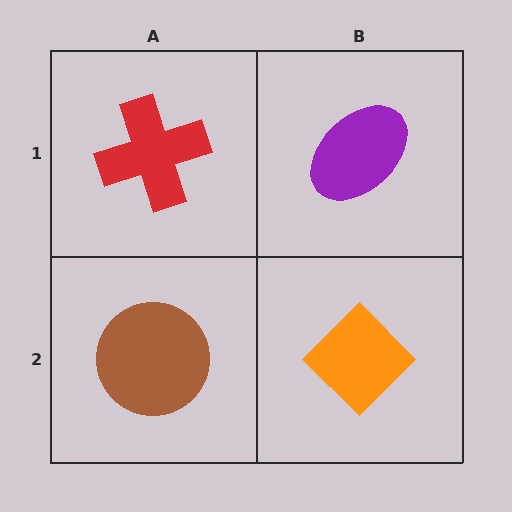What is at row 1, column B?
A purple ellipse.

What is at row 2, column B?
An orange diamond.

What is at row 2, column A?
A brown circle.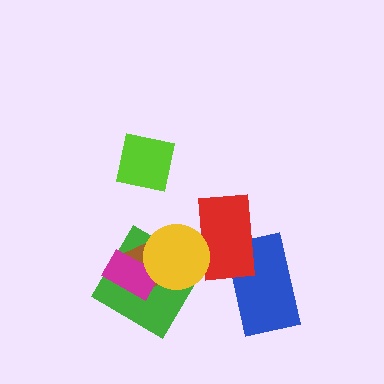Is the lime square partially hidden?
No, no other shape covers it.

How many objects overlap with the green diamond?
3 objects overlap with the green diamond.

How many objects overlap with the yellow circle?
4 objects overlap with the yellow circle.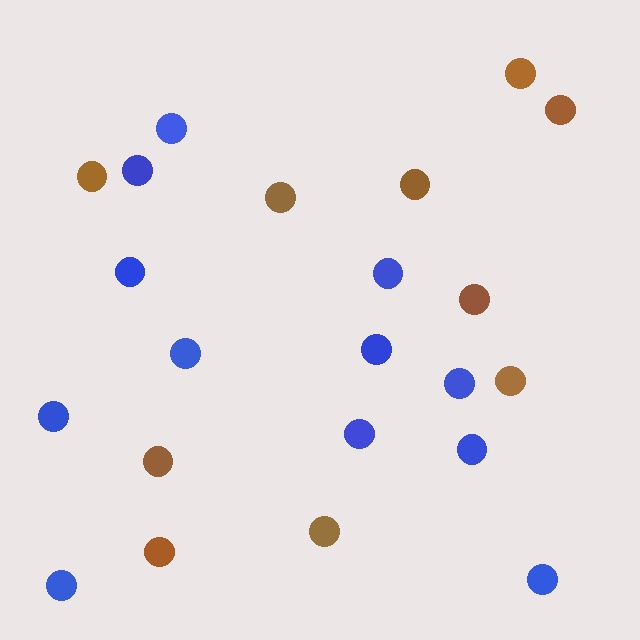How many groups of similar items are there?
There are 2 groups: one group of blue circles (12) and one group of brown circles (10).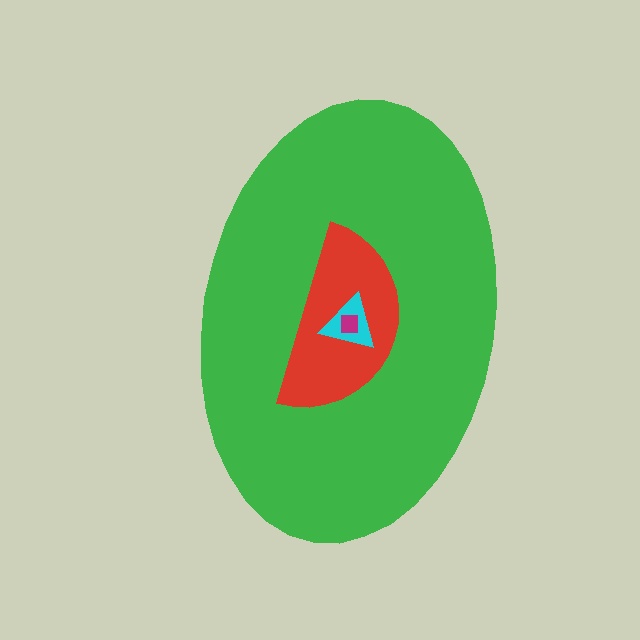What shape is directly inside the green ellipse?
The red semicircle.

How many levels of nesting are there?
4.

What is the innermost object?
The magenta square.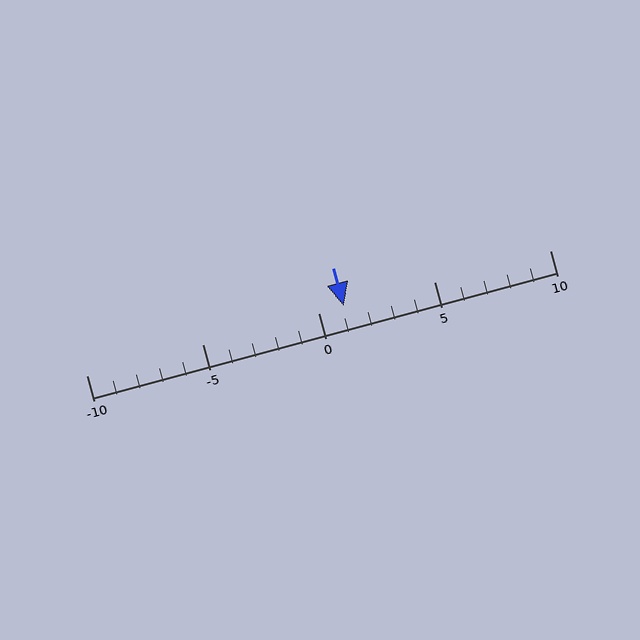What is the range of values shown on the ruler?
The ruler shows values from -10 to 10.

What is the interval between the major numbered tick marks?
The major tick marks are spaced 5 units apart.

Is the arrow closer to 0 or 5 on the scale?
The arrow is closer to 0.